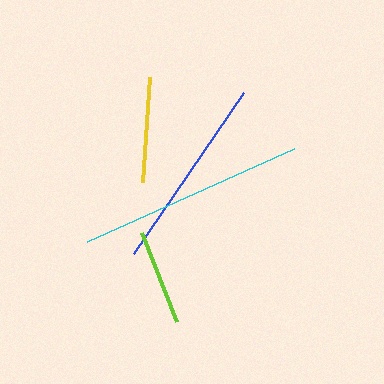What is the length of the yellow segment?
The yellow segment is approximately 105 pixels long.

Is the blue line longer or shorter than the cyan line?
The cyan line is longer than the blue line.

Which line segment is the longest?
The cyan line is the longest at approximately 227 pixels.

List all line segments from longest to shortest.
From longest to shortest: cyan, blue, yellow, lime.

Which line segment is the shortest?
The lime line is the shortest at approximately 96 pixels.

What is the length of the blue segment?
The blue segment is approximately 195 pixels long.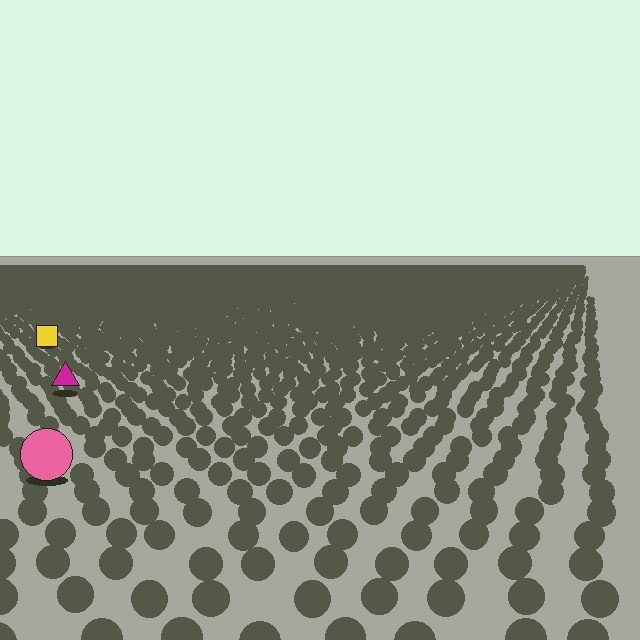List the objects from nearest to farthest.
From nearest to farthest: the pink circle, the magenta triangle, the yellow square.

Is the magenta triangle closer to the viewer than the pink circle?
No. The pink circle is closer — you can tell from the texture gradient: the ground texture is coarser near it.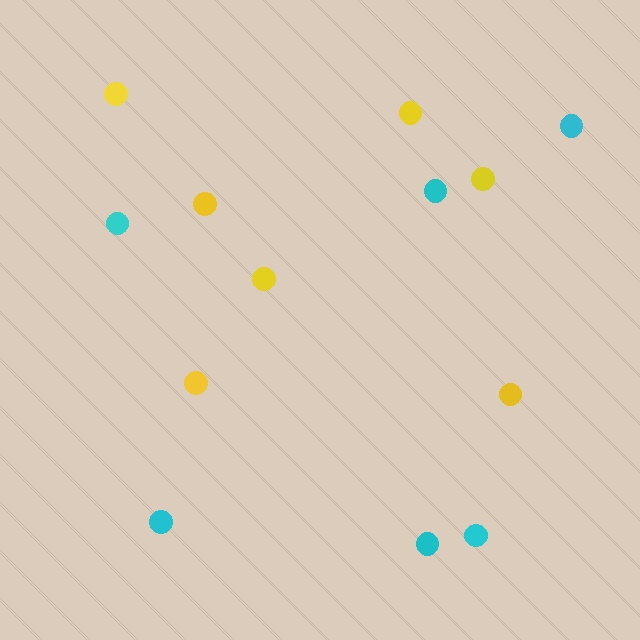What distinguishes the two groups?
There are 2 groups: one group of yellow circles (7) and one group of cyan circles (6).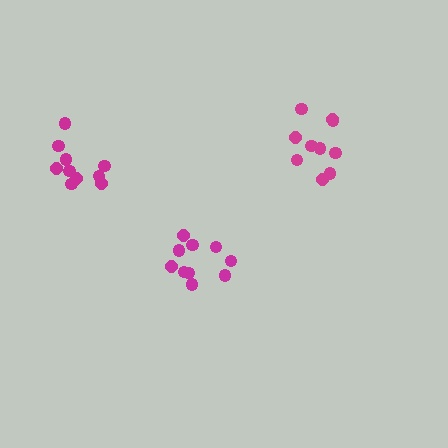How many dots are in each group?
Group 1: 10 dots, Group 2: 10 dots, Group 3: 10 dots (30 total).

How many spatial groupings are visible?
There are 3 spatial groupings.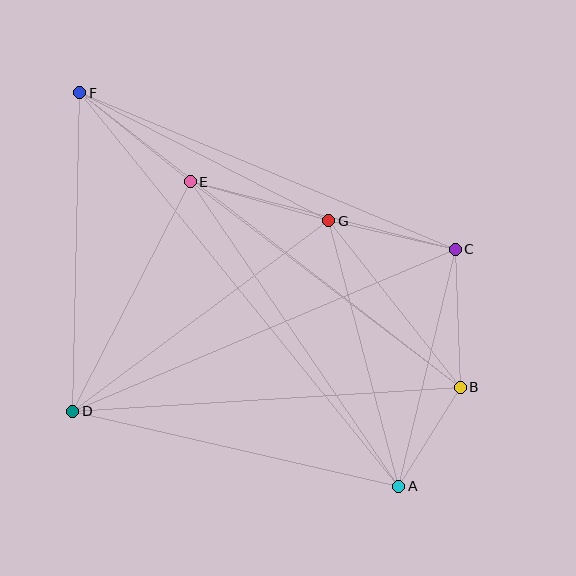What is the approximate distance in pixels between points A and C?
The distance between A and C is approximately 244 pixels.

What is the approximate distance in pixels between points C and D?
The distance between C and D is approximately 416 pixels.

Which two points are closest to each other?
Points A and B are closest to each other.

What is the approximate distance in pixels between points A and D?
The distance between A and D is approximately 334 pixels.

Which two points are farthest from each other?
Points A and F are farthest from each other.